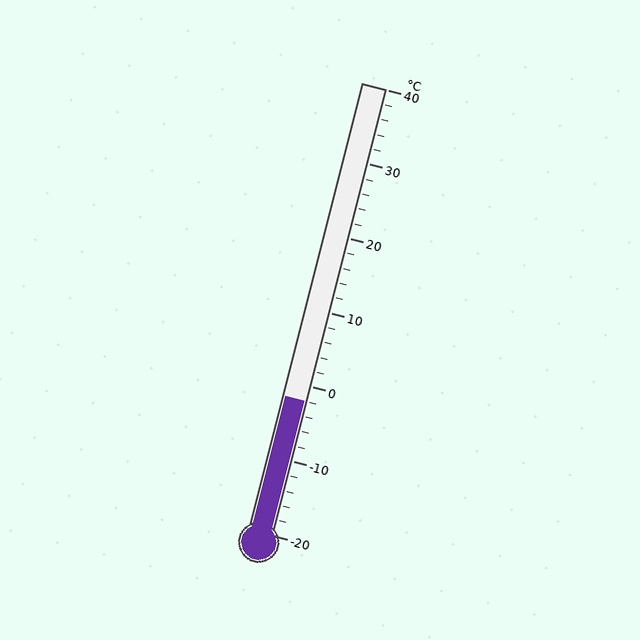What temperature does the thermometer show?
The thermometer shows approximately -2°C.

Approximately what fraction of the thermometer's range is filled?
The thermometer is filled to approximately 30% of its range.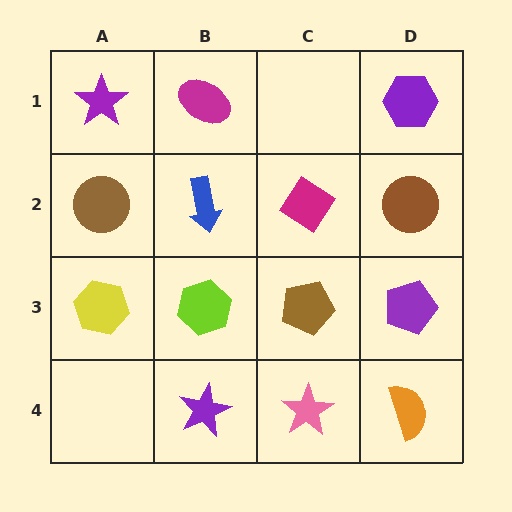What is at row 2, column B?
A blue arrow.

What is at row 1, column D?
A purple hexagon.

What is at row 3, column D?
A purple pentagon.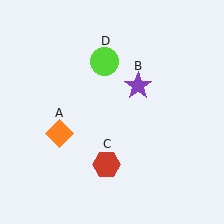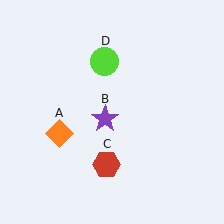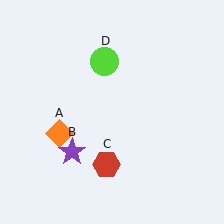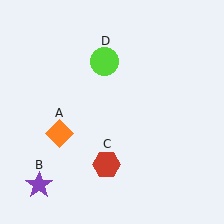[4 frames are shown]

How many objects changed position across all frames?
1 object changed position: purple star (object B).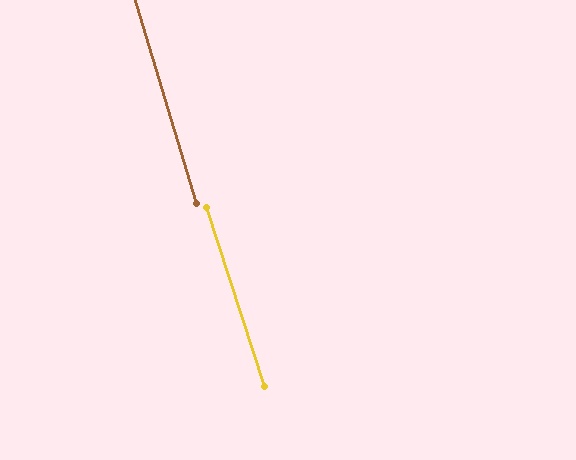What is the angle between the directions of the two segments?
Approximately 1 degree.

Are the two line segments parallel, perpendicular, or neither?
Parallel — their directions differ by only 1.2°.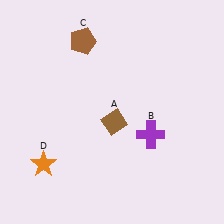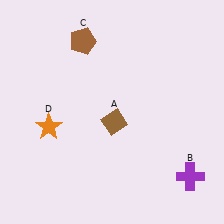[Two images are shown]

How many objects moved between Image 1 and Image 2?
2 objects moved between the two images.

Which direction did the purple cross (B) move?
The purple cross (B) moved down.